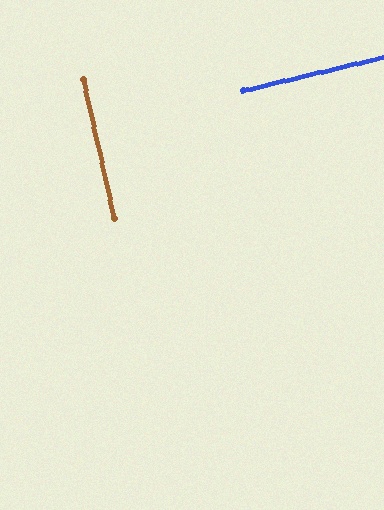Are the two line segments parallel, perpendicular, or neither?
Perpendicular — they meet at approximately 89°.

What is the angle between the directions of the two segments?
Approximately 89 degrees.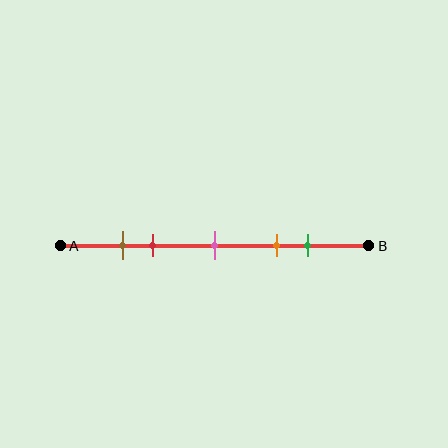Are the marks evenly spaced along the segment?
No, the marks are not evenly spaced.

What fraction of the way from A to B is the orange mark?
The orange mark is approximately 70% (0.7) of the way from A to B.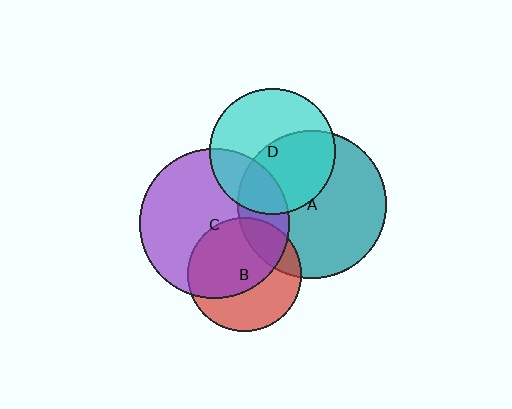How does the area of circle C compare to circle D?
Approximately 1.4 times.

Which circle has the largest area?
Circle C (purple).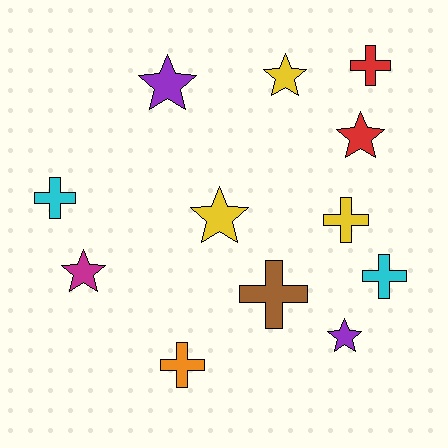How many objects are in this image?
There are 12 objects.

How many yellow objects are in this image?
There are 3 yellow objects.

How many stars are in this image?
There are 6 stars.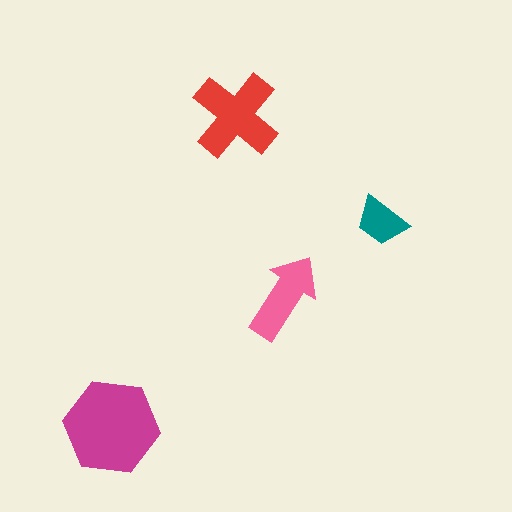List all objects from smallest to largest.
The teal trapezoid, the pink arrow, the red cross, the magenta hexagon.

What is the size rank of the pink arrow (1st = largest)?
3rd.